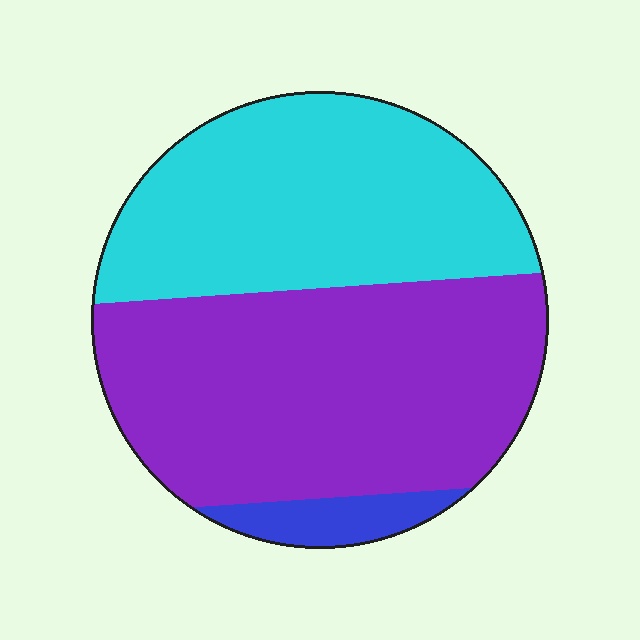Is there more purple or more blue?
Purple.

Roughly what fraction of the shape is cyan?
Cyan takes up about two fifths (2/5) of the shape.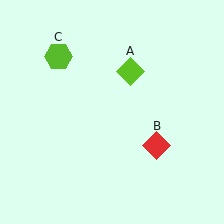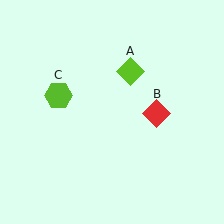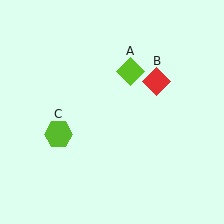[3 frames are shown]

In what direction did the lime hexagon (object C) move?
The lime hexagon (object C) moved down.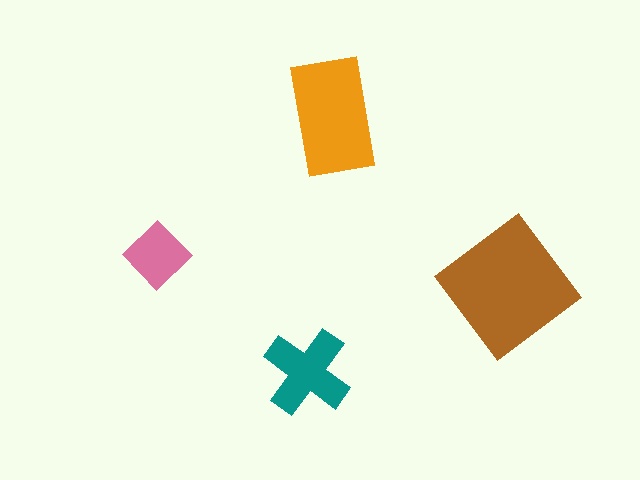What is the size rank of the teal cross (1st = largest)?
3rd.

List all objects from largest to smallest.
The brown diamond, the orange rectangle, the teal cross, the pink diamond.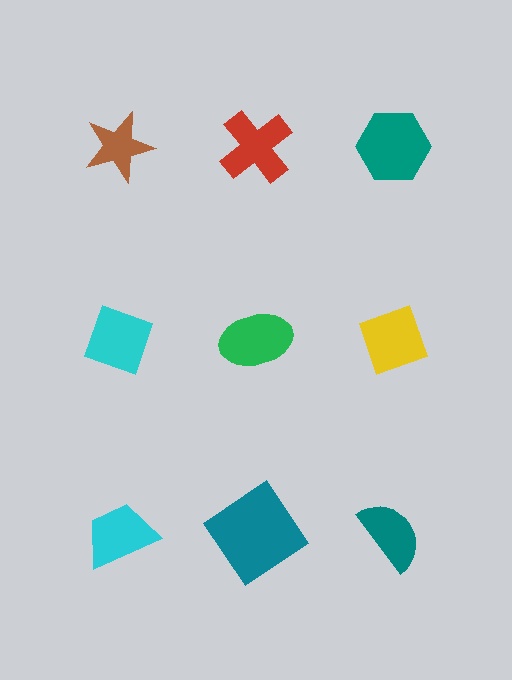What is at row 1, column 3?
A teal hexagon.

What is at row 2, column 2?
A green ellipse.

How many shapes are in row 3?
3 shapes.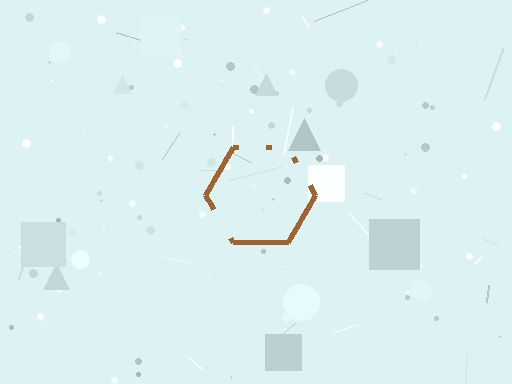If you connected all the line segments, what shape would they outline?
They would outline a hexagon.